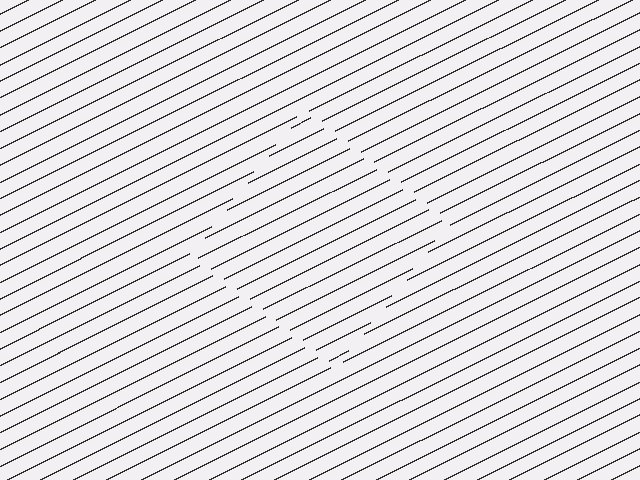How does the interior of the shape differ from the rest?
The interior of the shape contains the same grating, shifted by half a period — the contour is defined by the phase discontinuity where line-ends from the inner and outer gratings abut.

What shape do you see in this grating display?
An illusory square. The interior of the shape contains the same grating, shifted by half a period — the contour is defined by the phase discontinuity where line-ends from the inner and outer gratings abut.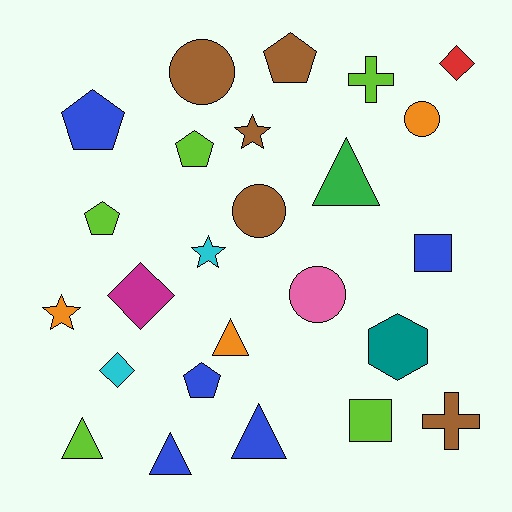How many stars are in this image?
There are 3 stars.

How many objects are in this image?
There are 25 objects.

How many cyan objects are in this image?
There are 2 cyan objects.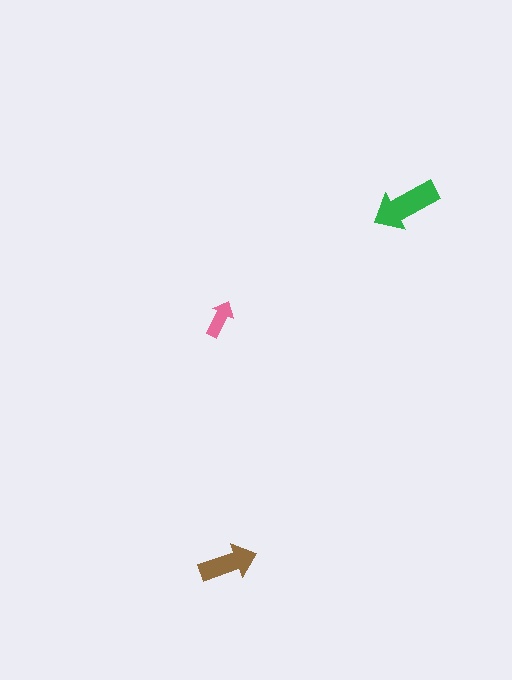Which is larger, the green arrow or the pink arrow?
The green one.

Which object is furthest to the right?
The green arrow is rightmost.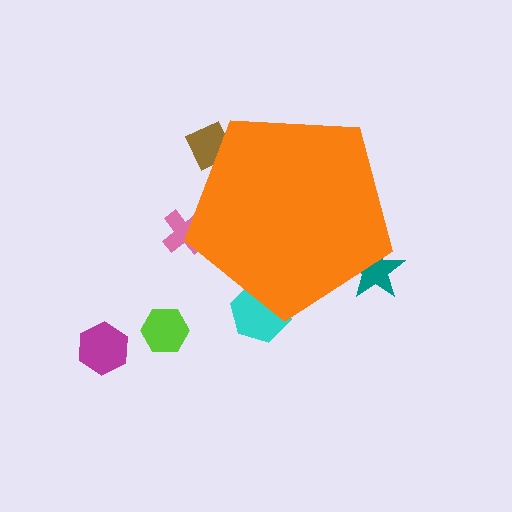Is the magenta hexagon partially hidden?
No, the magenta hexagon is fully visible.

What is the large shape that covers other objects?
An orange pentagon.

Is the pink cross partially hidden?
Yes, the pink cross is partially hidden behind the orange pentagon.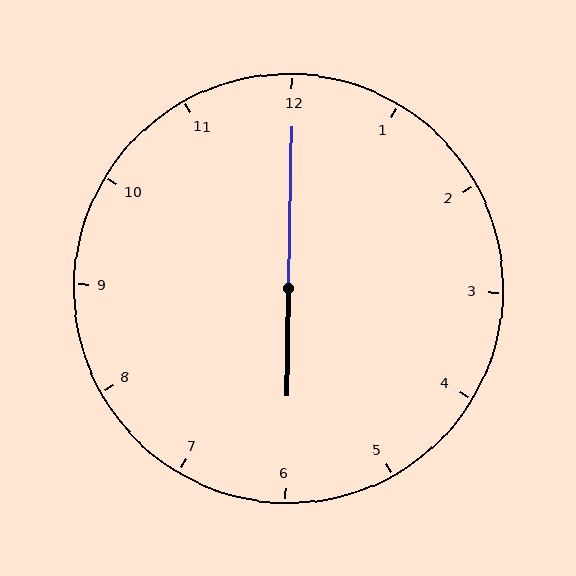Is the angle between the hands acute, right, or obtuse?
It is obtuse.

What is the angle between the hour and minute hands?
Approximately 180 degrees.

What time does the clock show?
6:00.